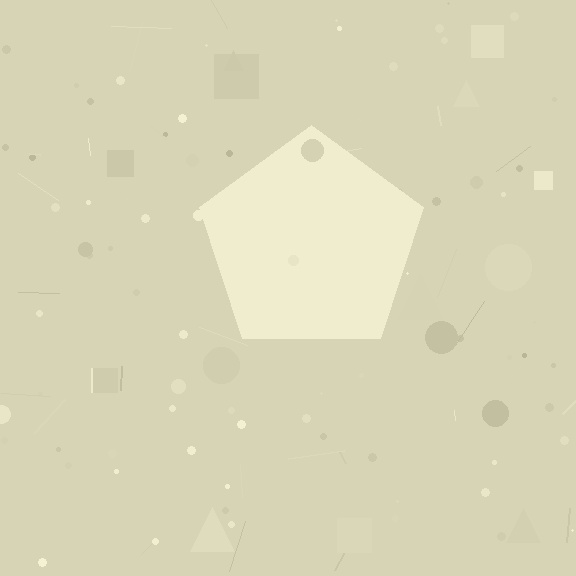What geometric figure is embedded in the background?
A pentagon is embedded in the background.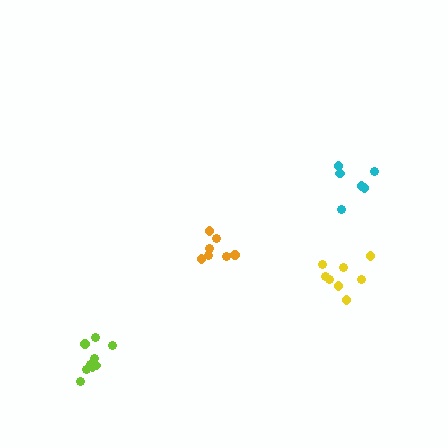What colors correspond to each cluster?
The clusters are colored: lime, orange, yellow, cyan.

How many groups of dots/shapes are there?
There are 4 groups.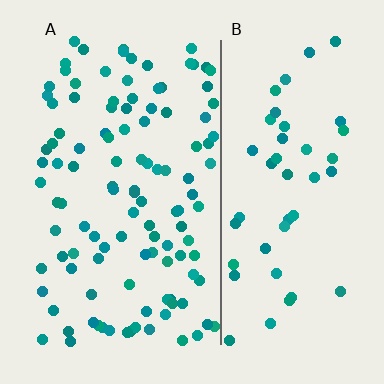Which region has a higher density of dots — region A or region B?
A (the left).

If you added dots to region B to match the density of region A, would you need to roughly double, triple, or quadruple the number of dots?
Approximately double.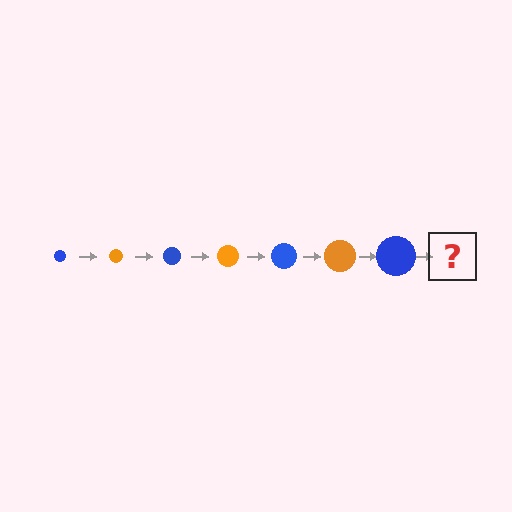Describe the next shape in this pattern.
It should be an orange circle, larger than the previous one.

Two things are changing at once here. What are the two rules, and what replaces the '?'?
The two rules are that the circle grows larger each step and the color cycles through blue and orange. The '?' should be an orange circle, larger than the previous one.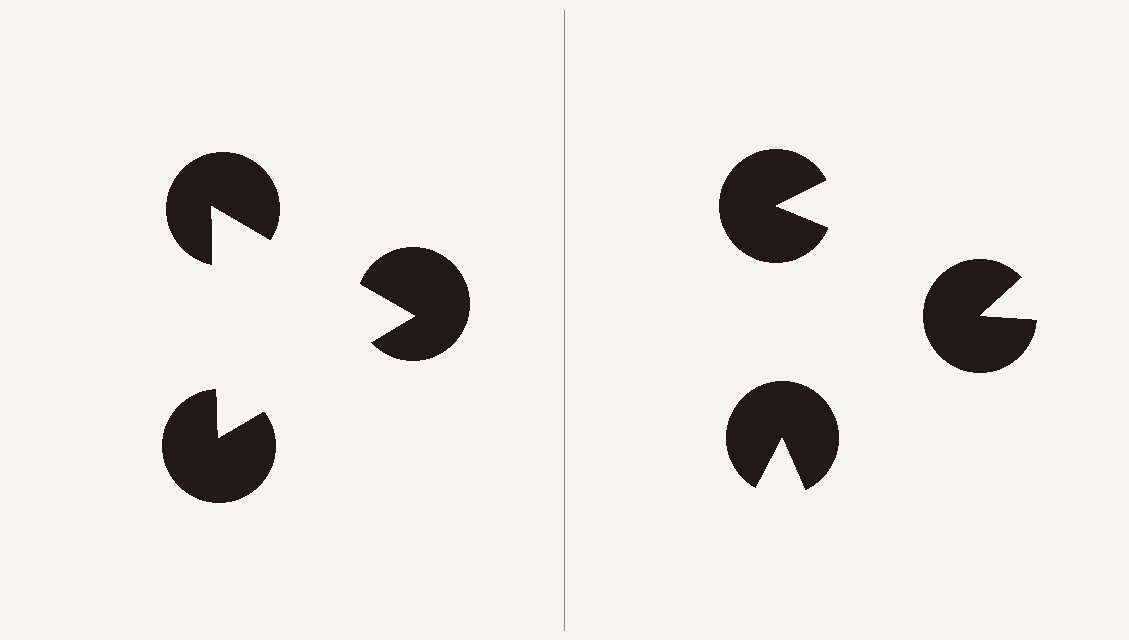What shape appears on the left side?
An illusory triangle.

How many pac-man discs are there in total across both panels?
6 — 3 on each side.